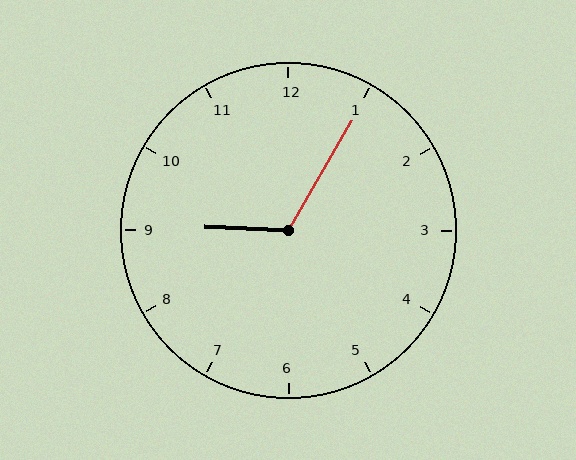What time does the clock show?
9:05.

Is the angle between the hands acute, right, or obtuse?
It is obtuse.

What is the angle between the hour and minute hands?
Approximately 118 degrees.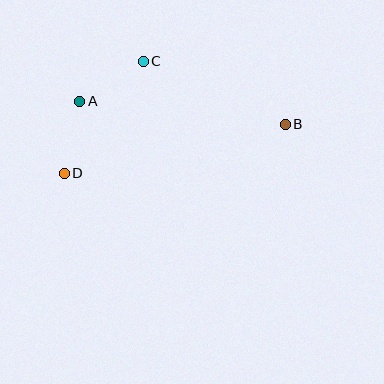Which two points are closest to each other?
Points A and D are closest to each other.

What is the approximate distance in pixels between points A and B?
The distance between A and B is approximately 207 pixels.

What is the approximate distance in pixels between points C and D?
The distance between C and D is approximately 137 pixels.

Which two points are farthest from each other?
Points B and D are farthest from each other.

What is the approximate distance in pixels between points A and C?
The distance between A and C is approximately 75 pixels.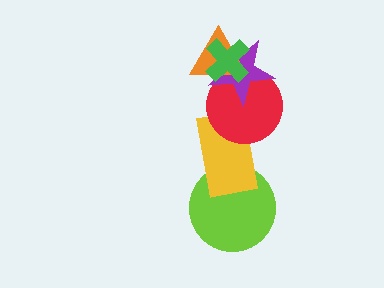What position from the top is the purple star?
The purple star is 3rd from the top.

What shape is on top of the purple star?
The orange triangle is on top of the purple star.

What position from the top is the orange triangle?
The orange triangle is 2nd from the top.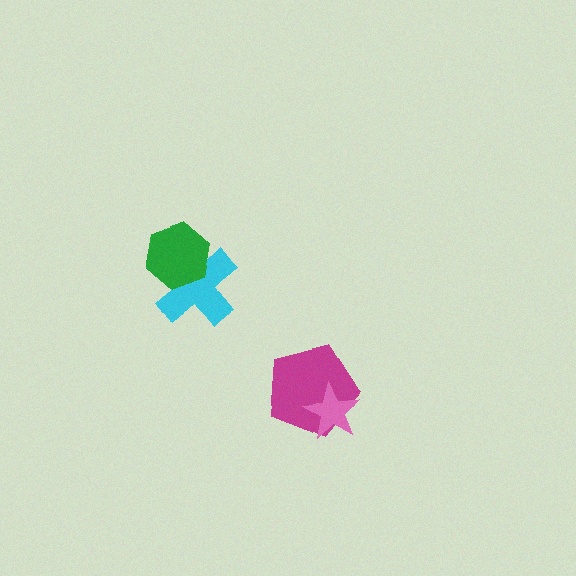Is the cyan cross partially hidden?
Yes, it is partially covered by another shape.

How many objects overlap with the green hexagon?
1 object overlaps with the green hexagon.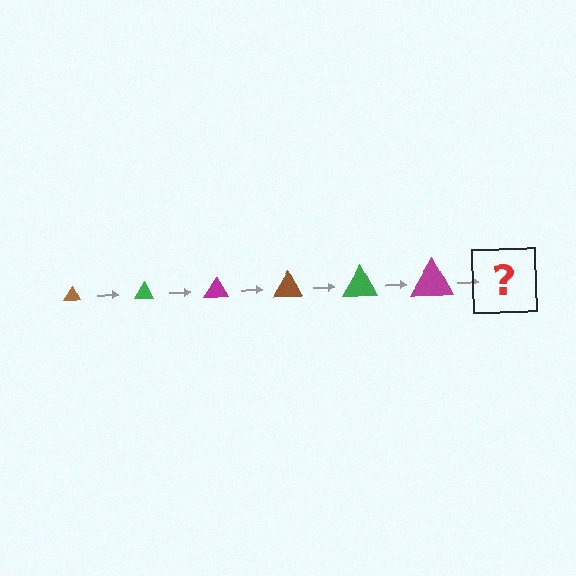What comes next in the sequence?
The next element should be a brown triangle, larger than the previous one.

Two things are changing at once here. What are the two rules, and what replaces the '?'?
The two rules are that the triangle grows larger each step and the color cycles through brown, green, and magenta. The '?' should be a brown triangle, larger than the previous one.